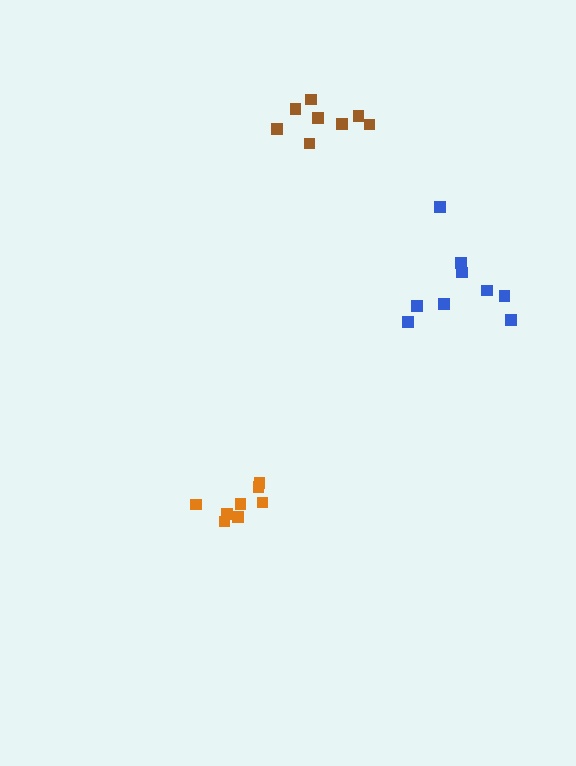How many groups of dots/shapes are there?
There are 3 groups.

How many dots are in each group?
Group 1: 8 dots, Group 2: 9 dots, Group 3: 8 dots (25 total).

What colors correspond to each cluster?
The clusters are colored: brown, blue, orange.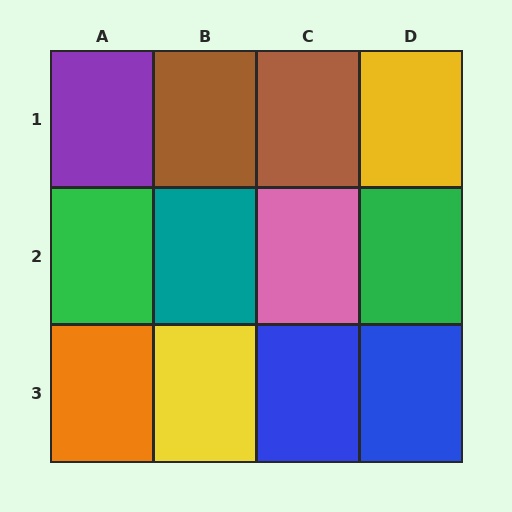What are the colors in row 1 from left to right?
Purple, brown, brown, yellow.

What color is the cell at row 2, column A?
Green.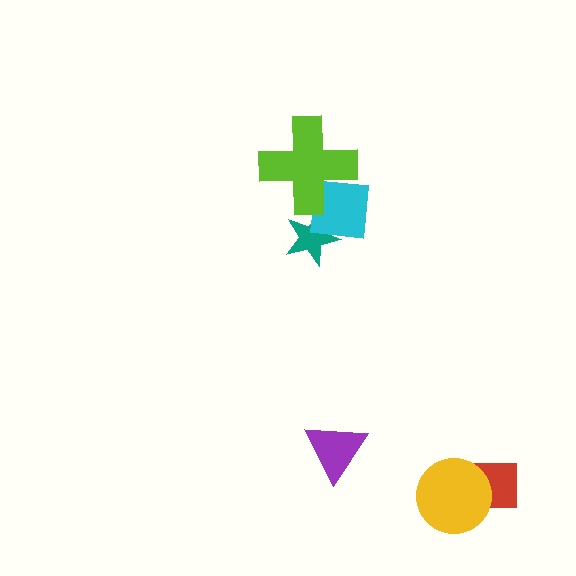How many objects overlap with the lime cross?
1 object overlaps with the lime cross.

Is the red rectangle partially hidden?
Yes, it is partially covered by another shape.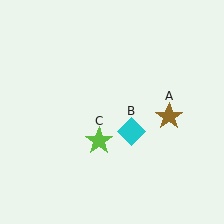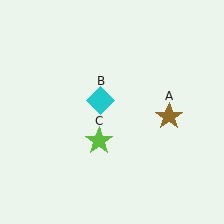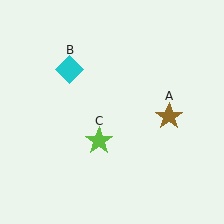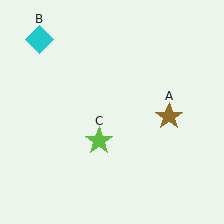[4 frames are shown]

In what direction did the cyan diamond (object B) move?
The cyan diamond (object B) moved up and to the left.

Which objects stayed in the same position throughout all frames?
Brown star (object A) and lime star (object C) remained stationary.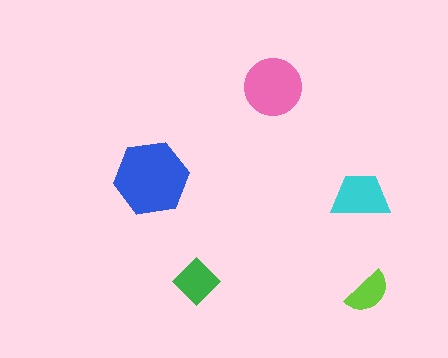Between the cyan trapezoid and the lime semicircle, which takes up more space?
The cyan trapezoid.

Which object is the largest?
The blue hexagon.